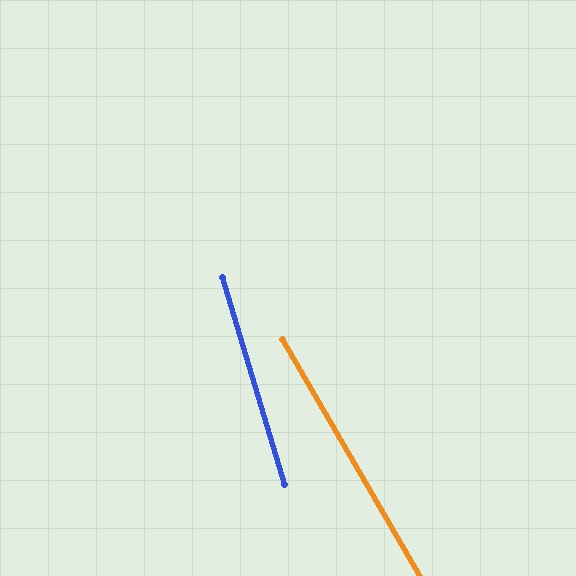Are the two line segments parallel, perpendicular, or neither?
Neither parallel nor perpendicular — they differ by about 13°.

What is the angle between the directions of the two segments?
Approximately 13 degrees.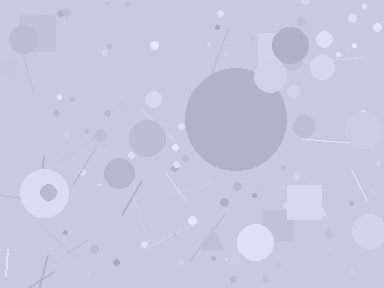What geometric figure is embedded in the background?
A circle is embedded in the background.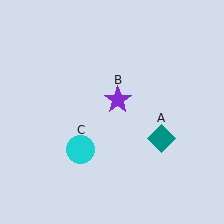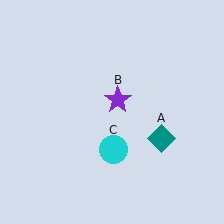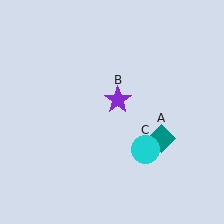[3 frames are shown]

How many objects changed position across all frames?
1 object changed position: cyan circle (object C).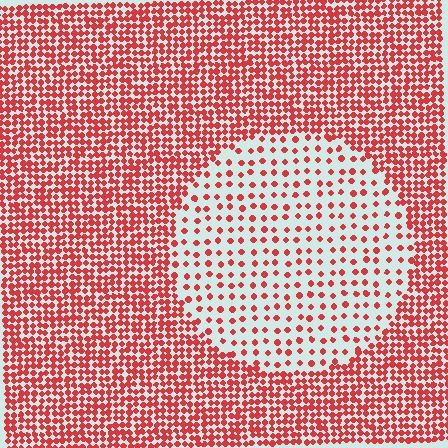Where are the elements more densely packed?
The elements are more densely packed outside the circle boundary.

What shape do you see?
I see a circle.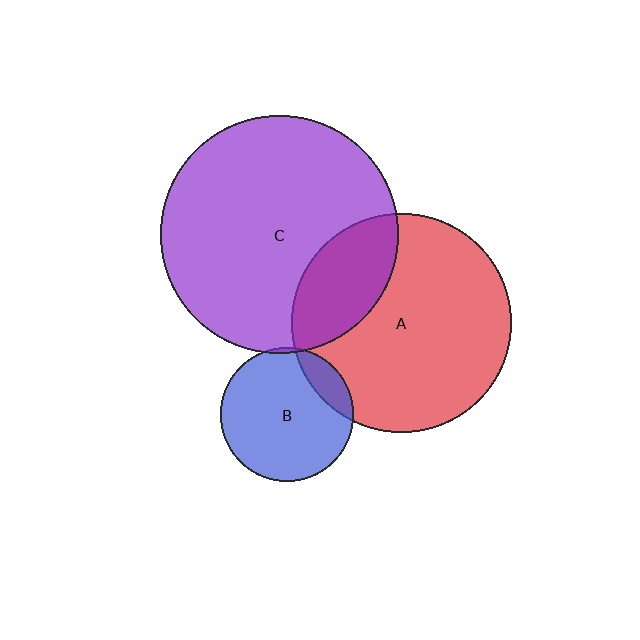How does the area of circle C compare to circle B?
Approximately 3.2 times.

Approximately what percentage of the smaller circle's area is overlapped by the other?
Approximately 15%.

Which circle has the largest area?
Circle C (purple).